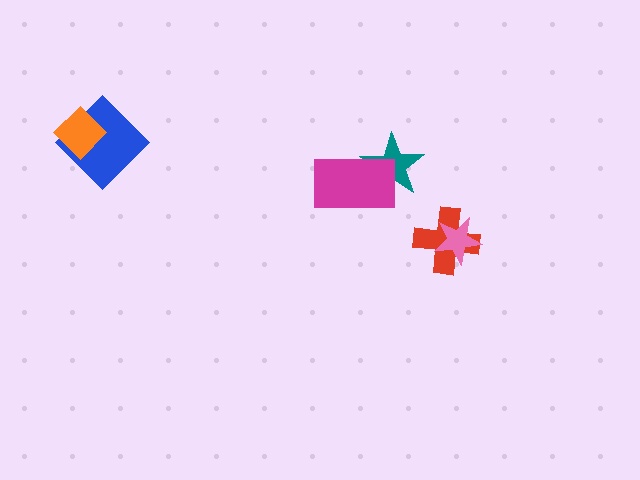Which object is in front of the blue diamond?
The orange diamond is in front of the blue diamond.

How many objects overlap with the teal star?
1 object overlaps with the teal star.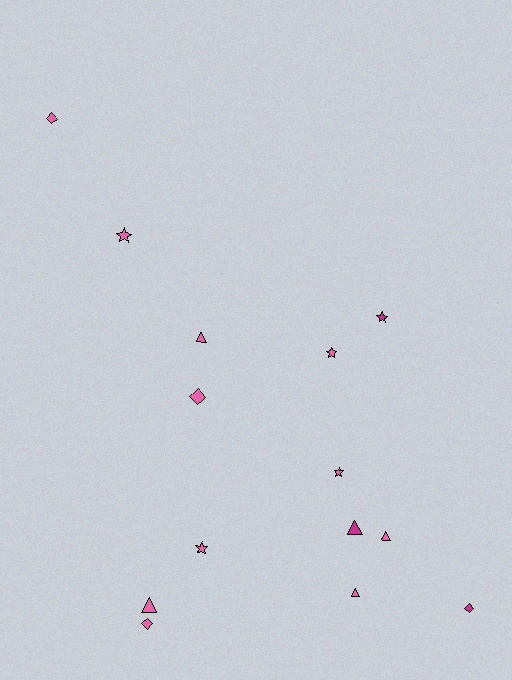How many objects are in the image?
There are 14 objects.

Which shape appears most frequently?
Triangle, with 5 objects.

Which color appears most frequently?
Pink, with 11 objects.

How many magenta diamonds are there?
There is 1 magenta diamond.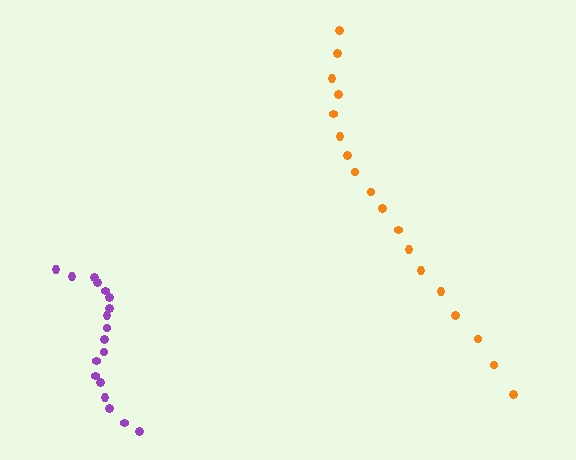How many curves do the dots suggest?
There are 2 distinct paths.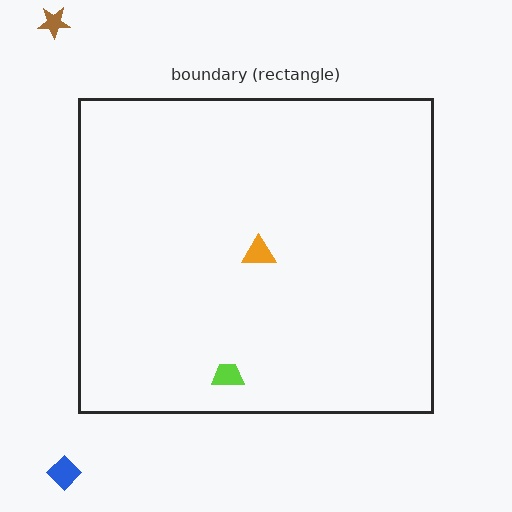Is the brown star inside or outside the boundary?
Outside.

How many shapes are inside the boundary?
2 inside, 2 outside.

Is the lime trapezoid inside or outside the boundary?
Inside.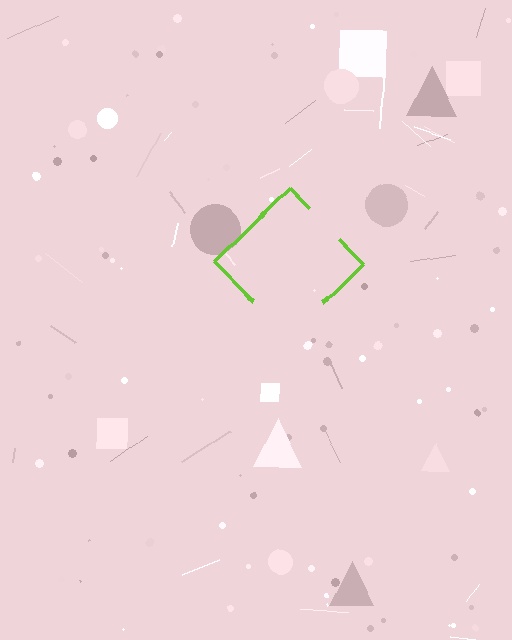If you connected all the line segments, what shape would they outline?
They would outline a diamond.